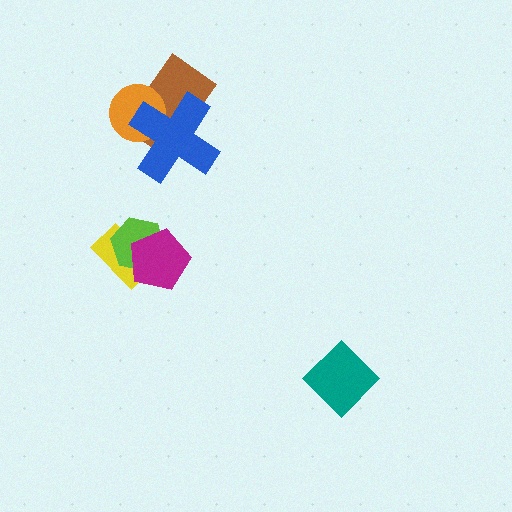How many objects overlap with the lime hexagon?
2 objects overlap with the lime hexagon.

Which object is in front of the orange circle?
The blue cross is in front of the orange circle.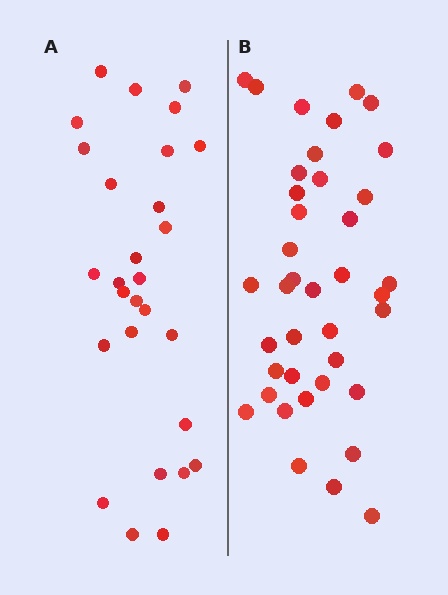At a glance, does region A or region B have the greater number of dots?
Region B (the right region) has more dots.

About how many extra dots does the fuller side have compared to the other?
Region B has roughly 12 or so more dots than region A.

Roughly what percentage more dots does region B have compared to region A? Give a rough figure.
About 40% more.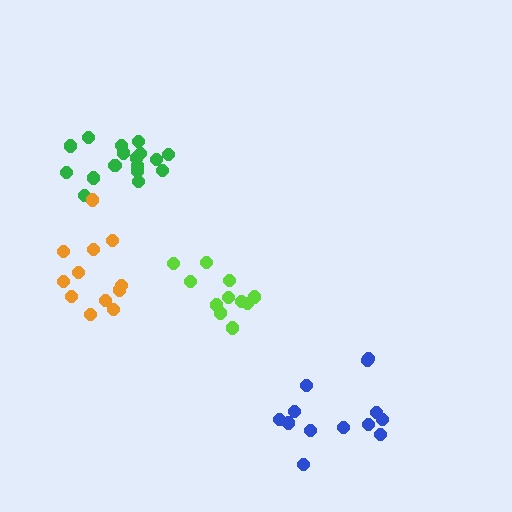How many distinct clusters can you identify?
There are 4 distinct clusters.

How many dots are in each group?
Group 1: 11 dots, Group 2: 17 dots, Group 3: 13 dots, Group 4: 12 dots (53 total).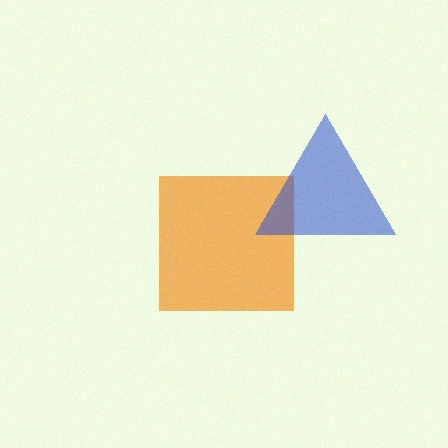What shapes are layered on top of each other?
The layered shapes are: an orange square, a blue triangle.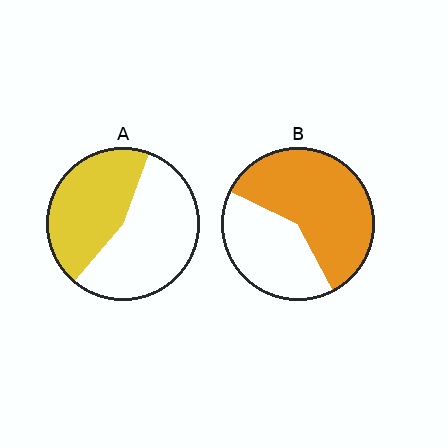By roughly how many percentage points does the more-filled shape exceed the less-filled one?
By roughly 15 percentage points (B over A).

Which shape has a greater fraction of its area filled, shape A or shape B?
Shape B.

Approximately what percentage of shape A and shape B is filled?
A is approximately 45% and B is approximately 60%.